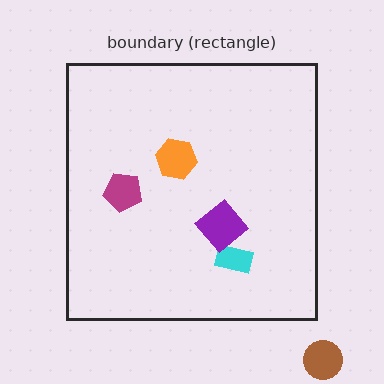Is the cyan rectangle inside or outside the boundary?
Inside.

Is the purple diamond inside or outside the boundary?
Inside.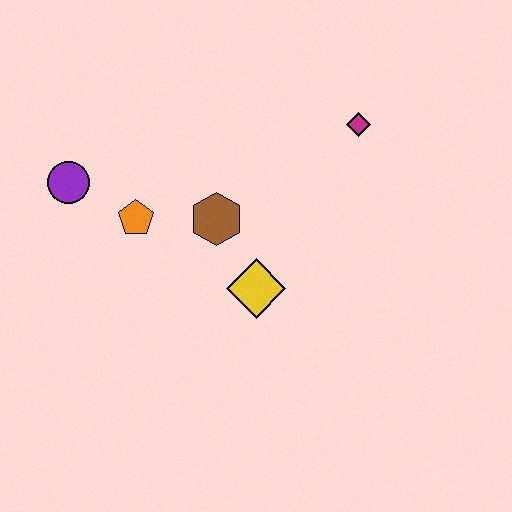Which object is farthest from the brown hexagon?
The magenta diamond is farthest from the brown hexagon.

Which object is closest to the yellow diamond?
The brown hexagon is closest to the yellow diamond.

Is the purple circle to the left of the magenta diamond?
Yes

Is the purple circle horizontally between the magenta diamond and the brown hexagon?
No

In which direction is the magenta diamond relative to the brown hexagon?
The magenta diamond is to the right of the brown hexagon.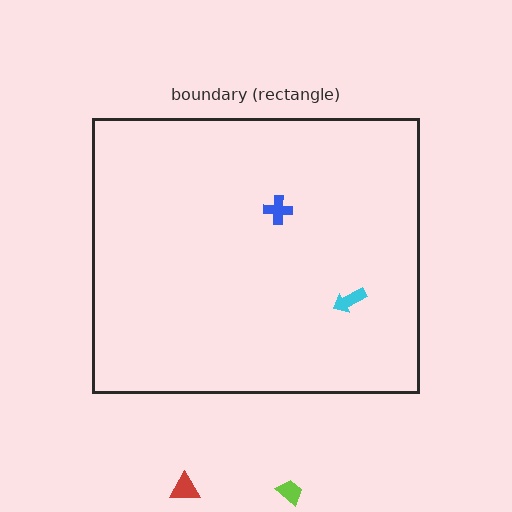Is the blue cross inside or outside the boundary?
Inside.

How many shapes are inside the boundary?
2 inside, 2 outside.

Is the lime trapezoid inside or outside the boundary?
Outside.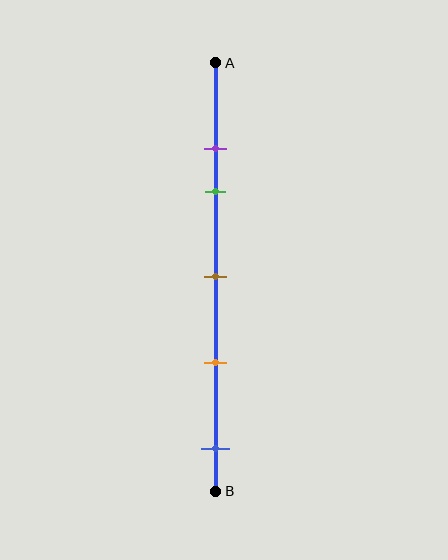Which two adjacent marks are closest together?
The purple and green marks are the closest adjacent pair.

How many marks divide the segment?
There are 5 marks dividing the segment.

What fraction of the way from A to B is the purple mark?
The purple mark is approximately 20% (0.2) of the way from A to B.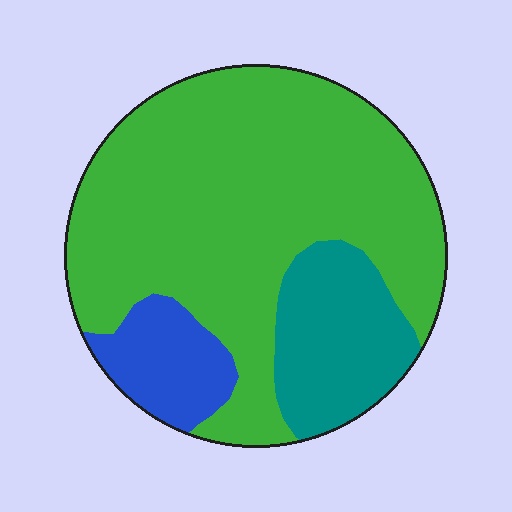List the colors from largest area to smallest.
From largest to smallest: green, teal, blue.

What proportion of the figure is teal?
Teal covers around 20% of the figure.